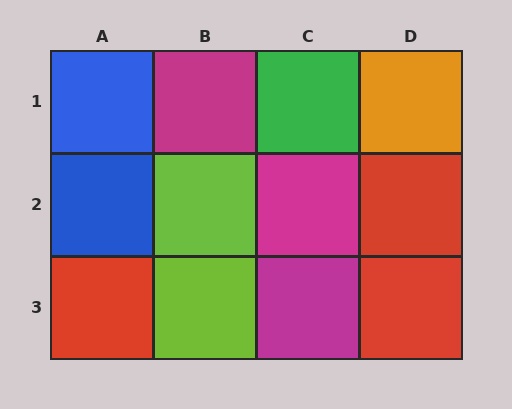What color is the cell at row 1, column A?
Blue.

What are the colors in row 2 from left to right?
Blue, lime, magenta, red.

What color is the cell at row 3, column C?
Magenta.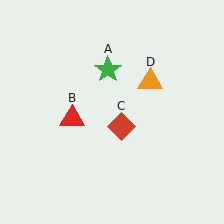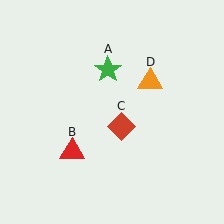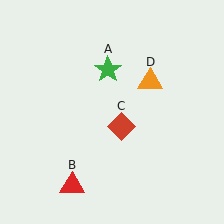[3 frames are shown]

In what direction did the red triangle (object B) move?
The red triangle (object B) moved down.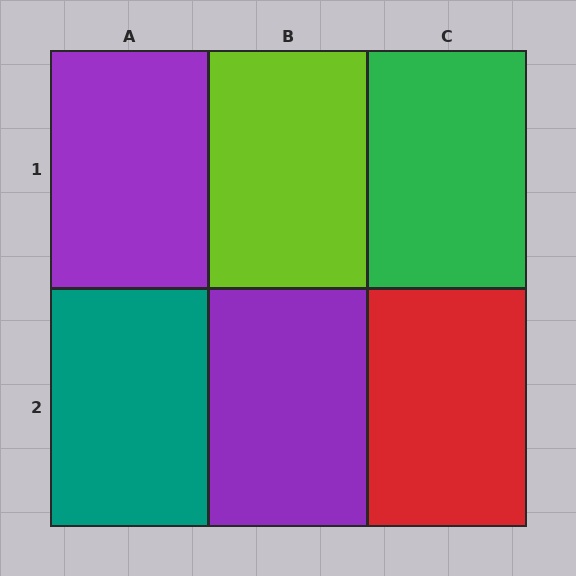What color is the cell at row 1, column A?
Purple.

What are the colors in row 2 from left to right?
Teal, purple, red.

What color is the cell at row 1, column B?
Lime.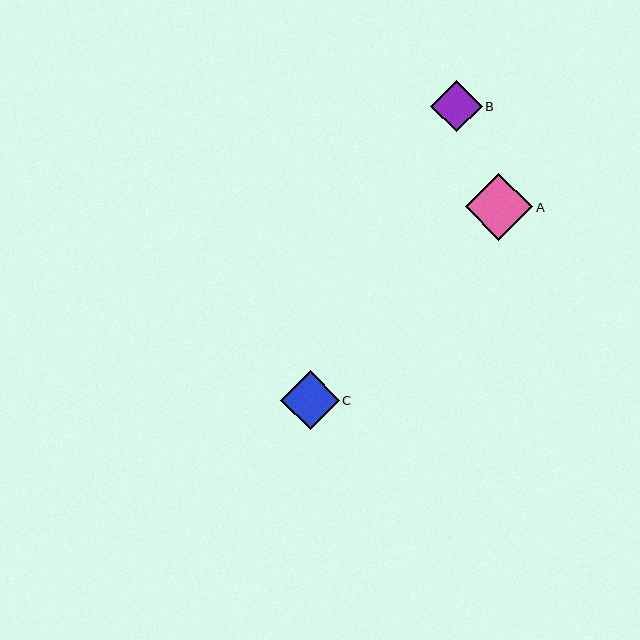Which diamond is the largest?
Diamond A is the largest with a size of approximately 67 pixels.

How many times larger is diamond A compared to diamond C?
Diamond A is approximately 1.2 times the size of diamond C.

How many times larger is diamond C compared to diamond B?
Diamond C is approximately 1.1 times the size of diamond B.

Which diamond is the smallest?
Diamond B is the smallest with a size of approximately 51 pixels.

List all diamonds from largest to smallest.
From largest to smallest: A, C, B.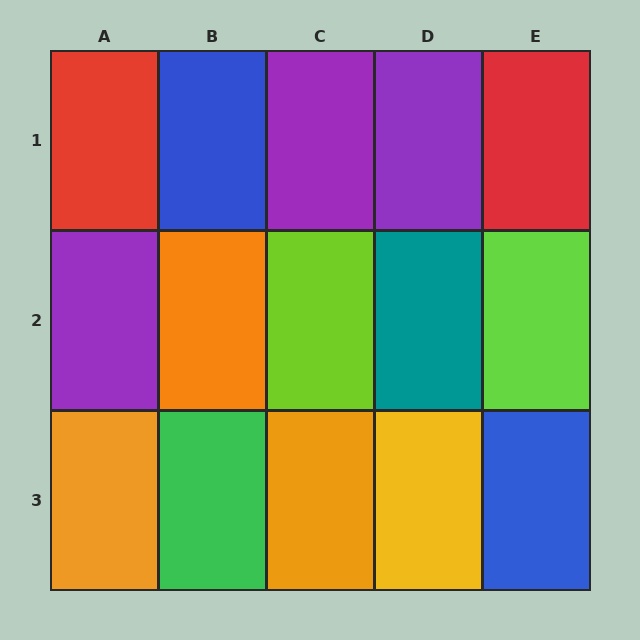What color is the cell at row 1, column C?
Purple.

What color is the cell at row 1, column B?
Blue.